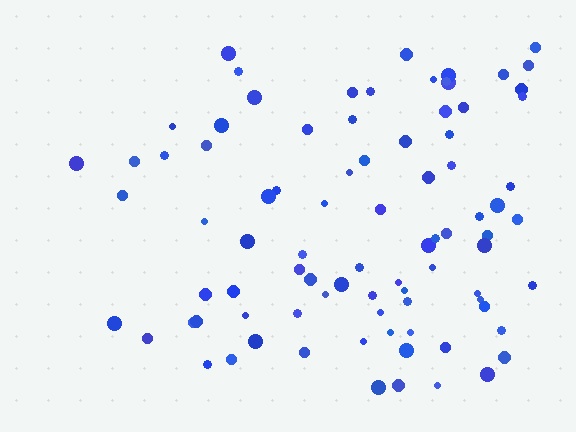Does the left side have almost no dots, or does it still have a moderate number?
Still a moderate number, just noticeably fewer than the right.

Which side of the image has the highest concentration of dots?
The right.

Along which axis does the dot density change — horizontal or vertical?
Horizontal.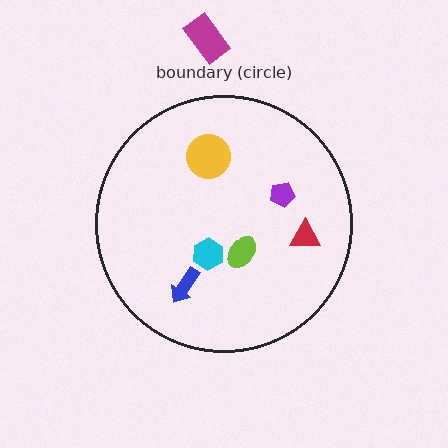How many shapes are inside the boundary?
6 inside, 1 outside.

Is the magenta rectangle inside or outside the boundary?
Outside.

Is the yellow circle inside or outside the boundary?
Inside.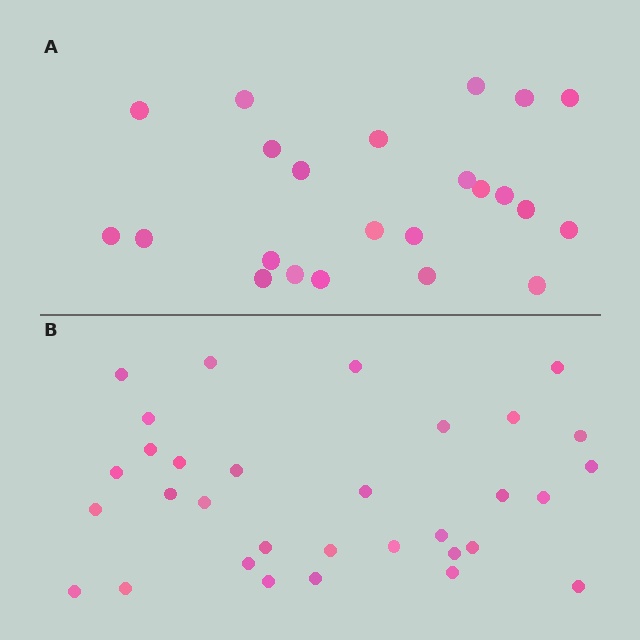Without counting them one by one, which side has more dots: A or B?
Region B (the bottom region) has more dots.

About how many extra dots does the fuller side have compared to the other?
Region B has roughly 8 or so more dots than region A.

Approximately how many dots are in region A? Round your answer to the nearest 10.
About 20 dots. (The exact count is 23, which rounds to 20.)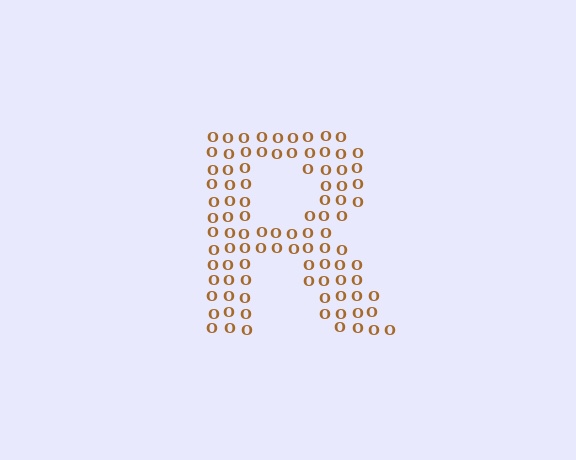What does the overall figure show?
The overall figure shows the letter R.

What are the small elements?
The small elements are letter O's.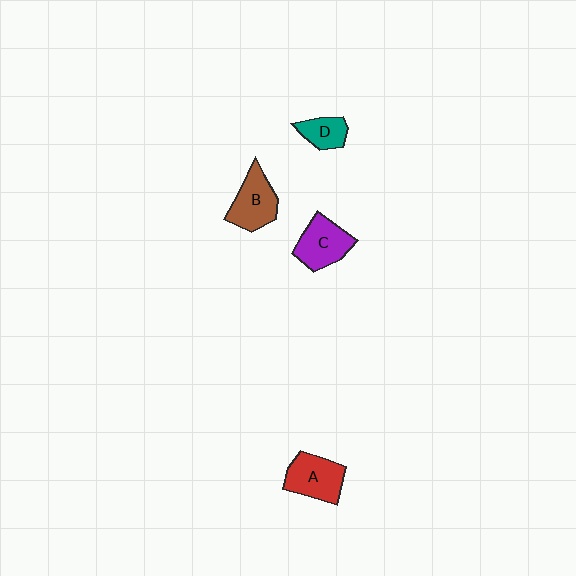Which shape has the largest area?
Shape A (red).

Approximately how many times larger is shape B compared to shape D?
Approximately 1.7 times.